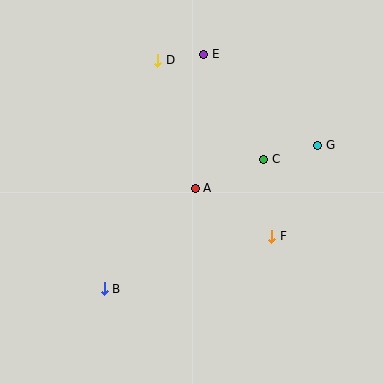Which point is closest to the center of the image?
Point A at (195, 188) is closest to the center.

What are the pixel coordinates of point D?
Point D is at (158, 60).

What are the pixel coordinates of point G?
Point G is at (318, 145).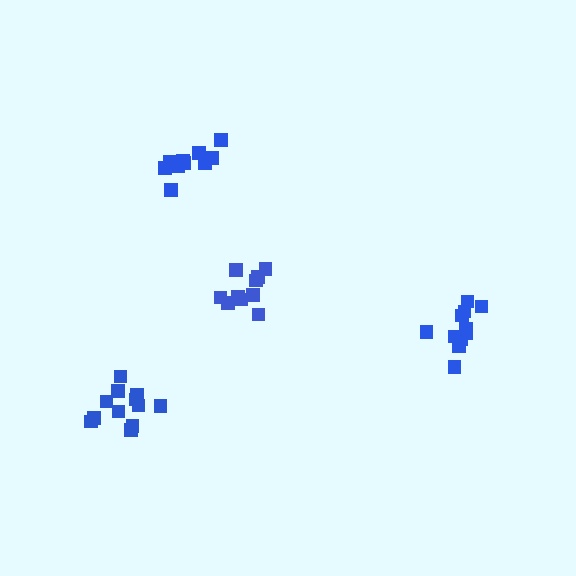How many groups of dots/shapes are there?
There are 4 groups.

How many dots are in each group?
Group 1: 10 dots, Group 2: 12 dots, Group 3: 10 dots, Group 4: 11 dots (43 total).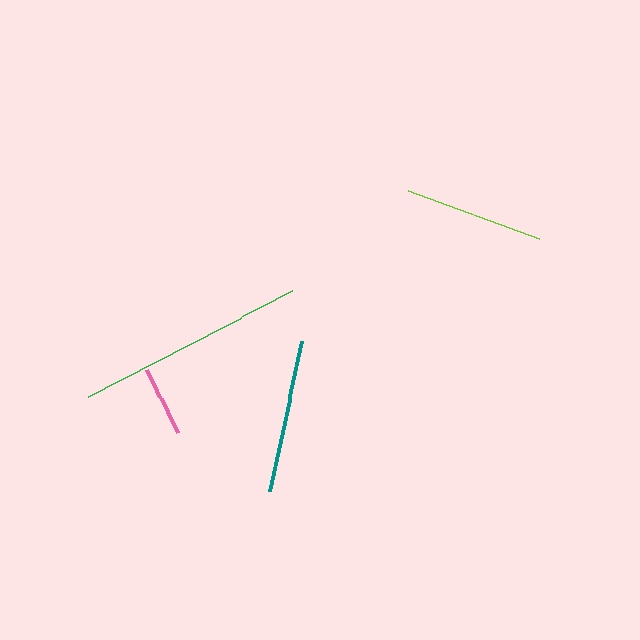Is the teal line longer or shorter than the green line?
The green line is longer than the teal line.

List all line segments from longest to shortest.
From longest to shortest: green, teal, lime, pink.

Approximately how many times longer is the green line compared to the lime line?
The green line is approximately 1.6 times the length of the lime line.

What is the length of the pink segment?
The pink segment is approximately 70 pixels long.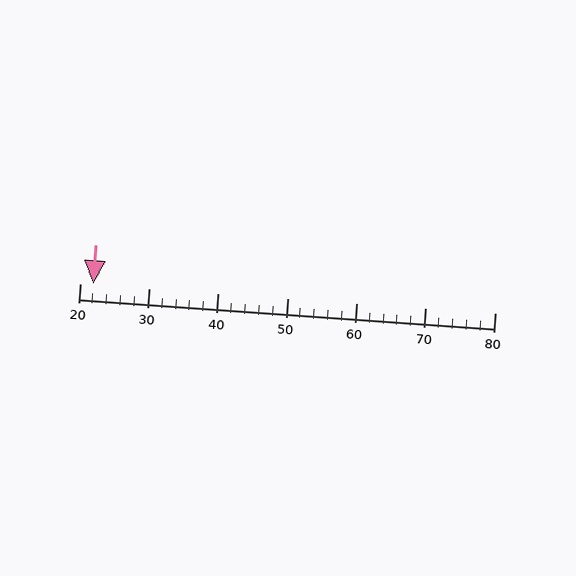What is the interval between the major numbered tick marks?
The major tick marks are spaced 10 units apart.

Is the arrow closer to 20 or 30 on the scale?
The arrow is closer to 20.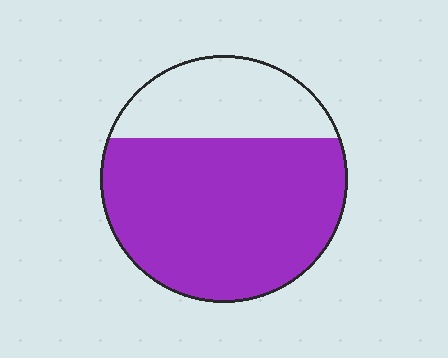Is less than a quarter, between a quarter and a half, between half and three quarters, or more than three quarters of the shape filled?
Between half and three quarters.